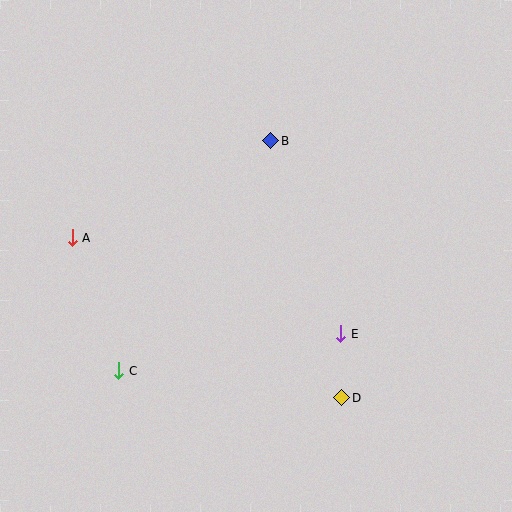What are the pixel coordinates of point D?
Point D is at (342, 398).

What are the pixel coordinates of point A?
Point A is at (72, 238).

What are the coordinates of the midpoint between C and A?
The midpoint between C and A is at (95, 304).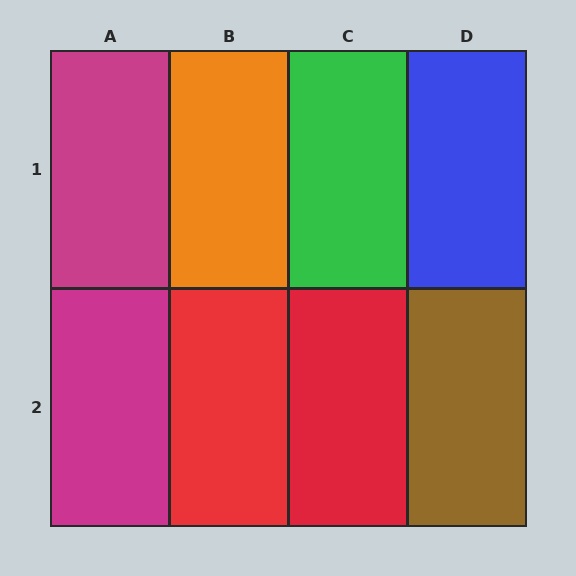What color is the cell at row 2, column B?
Red.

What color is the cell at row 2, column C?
Red.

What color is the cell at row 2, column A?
Magenta.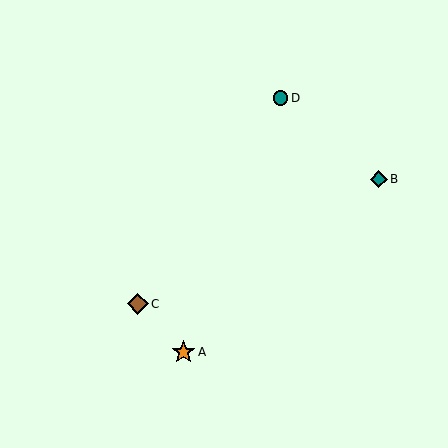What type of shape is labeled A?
Shape A is an orange star.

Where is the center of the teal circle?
The center of the teal circle is at (281, 98).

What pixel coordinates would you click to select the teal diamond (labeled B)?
Click at (379, 179) to select the teal diamond B.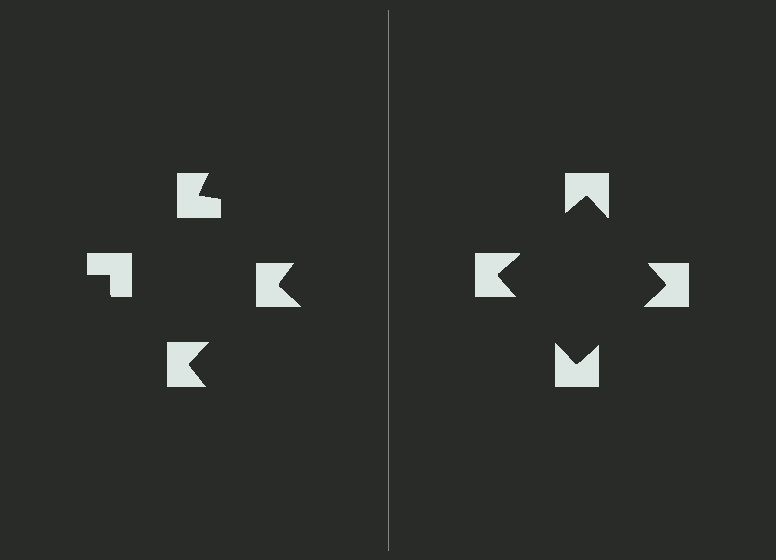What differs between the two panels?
The notched squares are positioned identically on both sides; only the wedge orientations differ. On the right they align to a square; on the left they are misaligned.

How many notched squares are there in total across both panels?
8 — 4 on each side.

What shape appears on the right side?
An illusory square.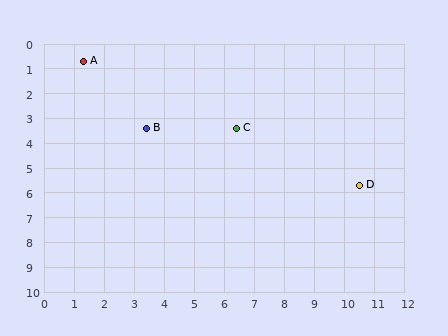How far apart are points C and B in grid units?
Points C and B are about 3.0 grid units apart.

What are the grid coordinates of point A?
Point A is at approximately (1.3, 0.7).